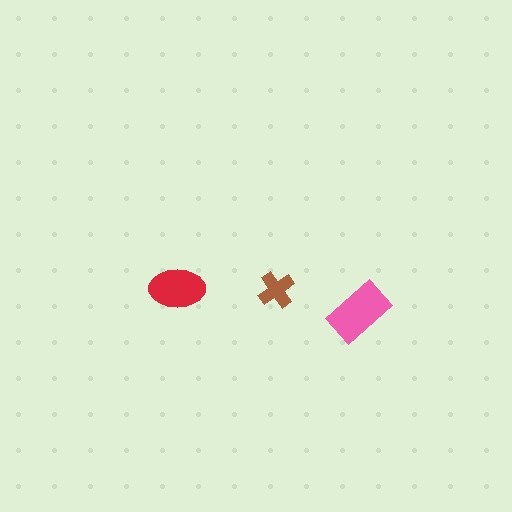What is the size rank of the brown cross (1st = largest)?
3rd.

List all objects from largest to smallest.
The pink rectangle, the red ellipse, the brown cross.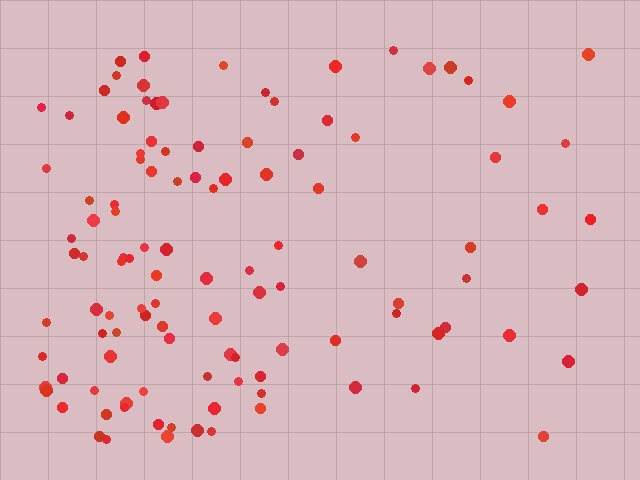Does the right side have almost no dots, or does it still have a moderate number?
Still a moderate number, just noticeably fewer than the left.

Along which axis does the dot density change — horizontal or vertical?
Horizontal.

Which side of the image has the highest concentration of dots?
The left.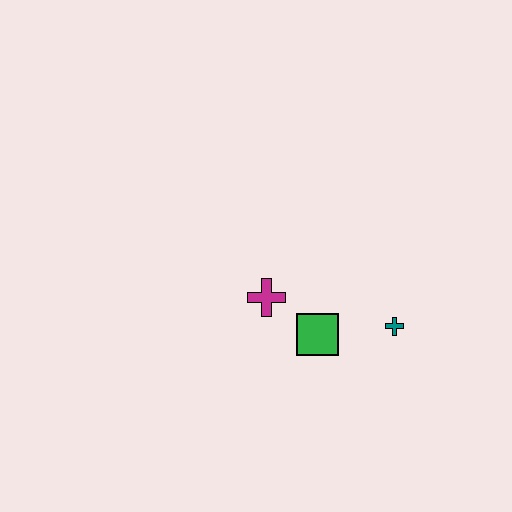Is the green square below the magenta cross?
Yes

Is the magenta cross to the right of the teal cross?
No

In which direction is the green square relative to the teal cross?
The green square is to the left of the teal cross.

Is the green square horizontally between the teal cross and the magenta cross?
Yes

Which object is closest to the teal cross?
The green square is closest to the teal cross.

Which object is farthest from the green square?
The teal cross is farthest from the green square.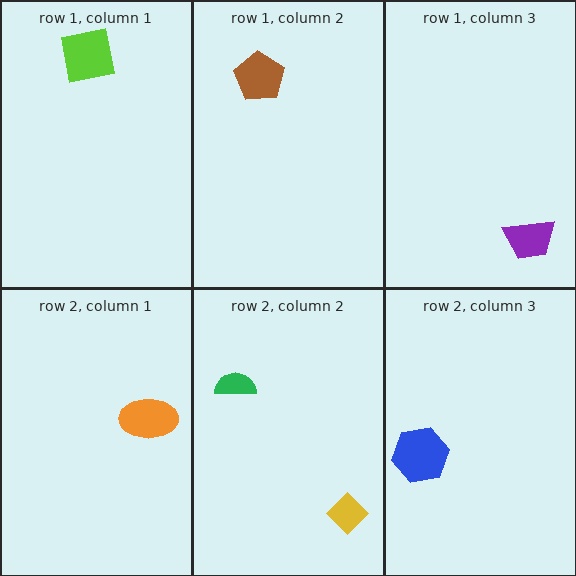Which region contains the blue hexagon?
The row 2, column 3 region.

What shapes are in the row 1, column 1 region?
The lime square.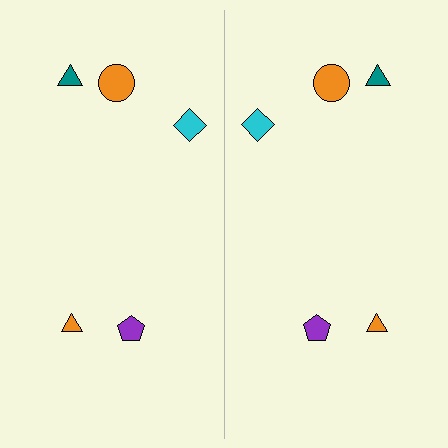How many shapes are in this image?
There are 10 shapes in this image.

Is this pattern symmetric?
Yes, this pattern has bilateral (reflection) symmetry.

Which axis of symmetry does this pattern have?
The pattern has a vertical axis of symmetry running through the center of the image.